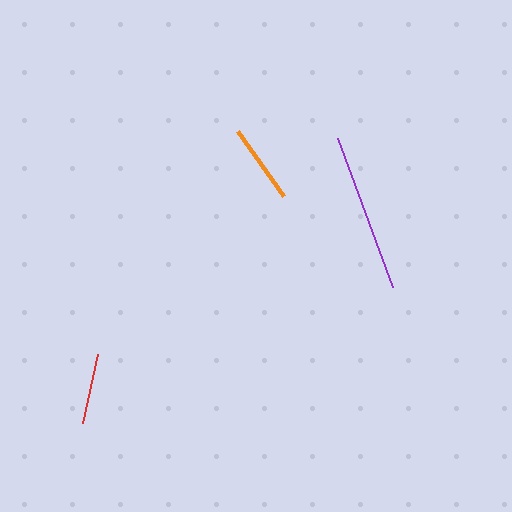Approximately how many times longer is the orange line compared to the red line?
The orange line is approximately 1.1 times the length of the red line.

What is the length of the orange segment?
The orange segment is approximately 80 pixels long.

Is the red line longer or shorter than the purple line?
The purple line is longer than the red line.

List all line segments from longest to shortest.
From longest to shortest: purple, orange, red.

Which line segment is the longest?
The purple line is the longest at approximately 158 pixels.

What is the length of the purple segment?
The purple segment is approximately 158 pixels long.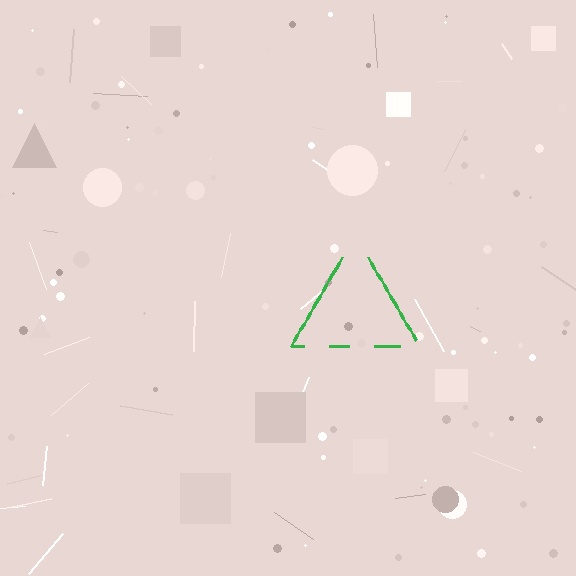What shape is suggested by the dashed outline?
The dashed outline suggests a triangle.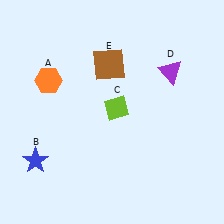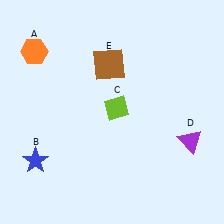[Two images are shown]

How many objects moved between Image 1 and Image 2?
2 objects moved between the two images.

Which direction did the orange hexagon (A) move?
The orange hexagon (A) moved up.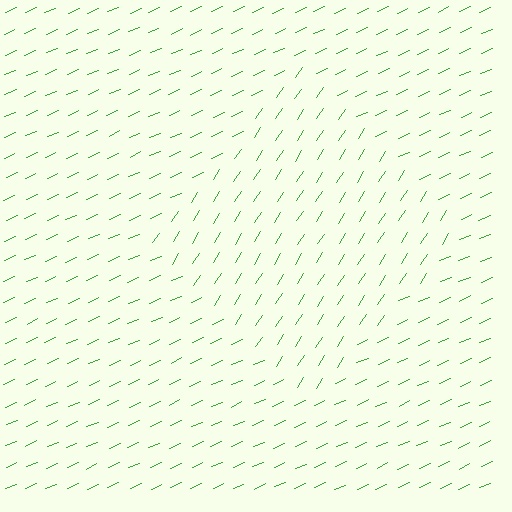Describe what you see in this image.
The image is filled with small green line segments. A diamond region in the image has lines oriented differently from the surrounding lines, creating a visible texture boundary.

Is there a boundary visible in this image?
Yes, there is a texture boundary formed by a change in line orientation.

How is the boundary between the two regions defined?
The boundary is defined purely by a change in line orientation (approximately 34 degrees difference). All lines are the same color and thickness.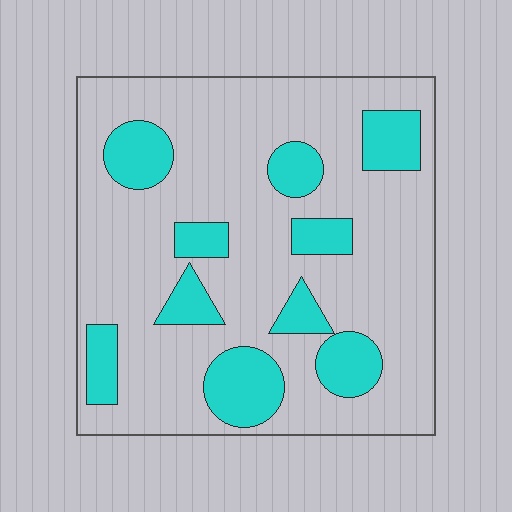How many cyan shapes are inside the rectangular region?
10.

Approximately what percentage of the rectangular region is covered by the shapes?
Approximately 25%.